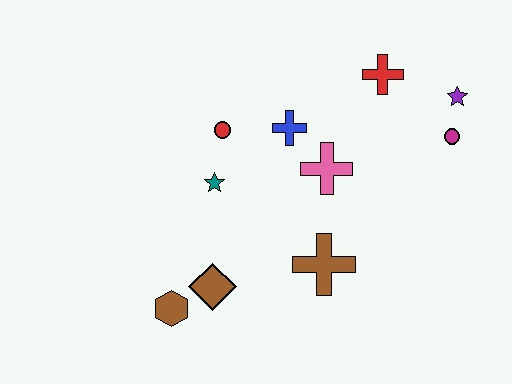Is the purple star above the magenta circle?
Yes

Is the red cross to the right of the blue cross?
Yes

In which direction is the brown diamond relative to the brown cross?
The brown diamond is to the left of the brown cross.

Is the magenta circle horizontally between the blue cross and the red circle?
No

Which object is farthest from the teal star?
The purple star is farthest from the teal star.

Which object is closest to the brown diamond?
The brown hexagon is closest to the brown diamond.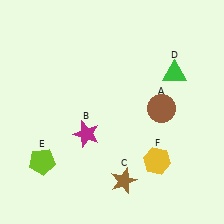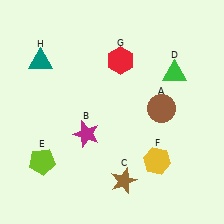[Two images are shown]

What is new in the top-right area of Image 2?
A red hexagon (G) was added in the top-right area of Image 2.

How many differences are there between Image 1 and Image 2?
There are 2 differences between the two images.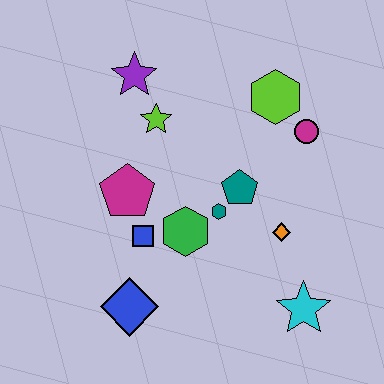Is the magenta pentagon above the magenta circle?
No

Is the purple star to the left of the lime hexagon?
Yes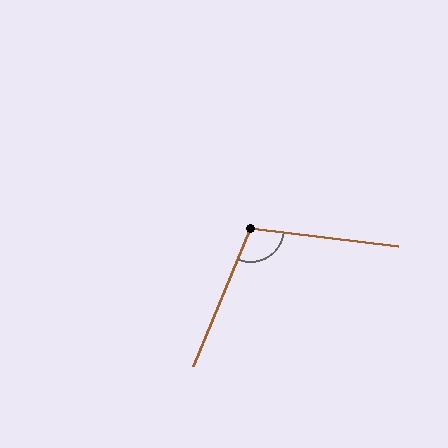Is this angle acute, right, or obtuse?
It is obtuse.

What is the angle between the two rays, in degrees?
Approximately 105 degrees.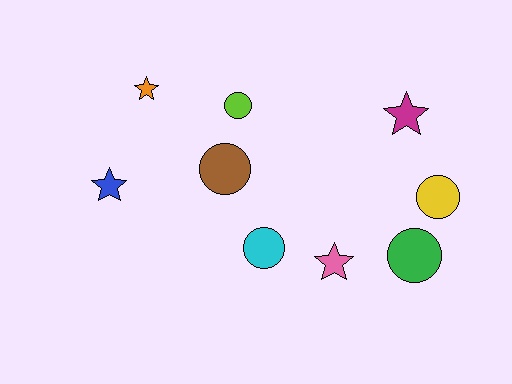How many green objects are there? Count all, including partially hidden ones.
There is 1 green object.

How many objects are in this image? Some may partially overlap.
There are 9 objects.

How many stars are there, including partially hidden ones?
There are 4 stars.